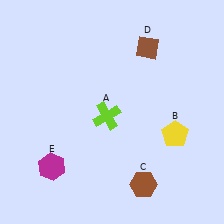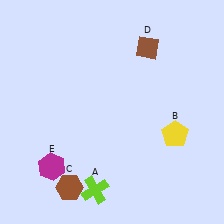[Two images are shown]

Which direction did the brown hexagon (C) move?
The brown hexagon (C) moved left.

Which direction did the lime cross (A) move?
The lime cross (A) moved down.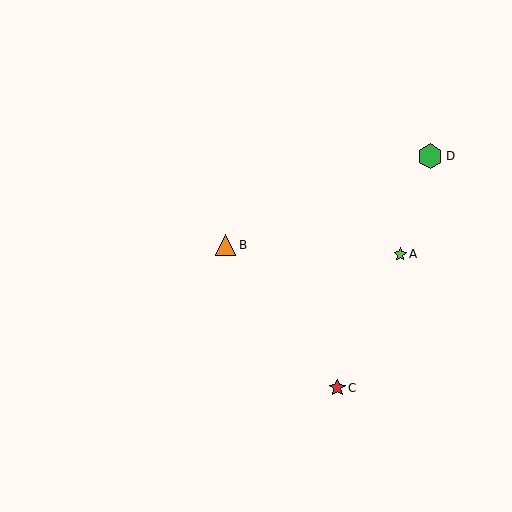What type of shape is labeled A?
Shape A is a lime star.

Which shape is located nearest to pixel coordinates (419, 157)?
The green hexagon (labeled D) at (430, 156) is nearest to that location.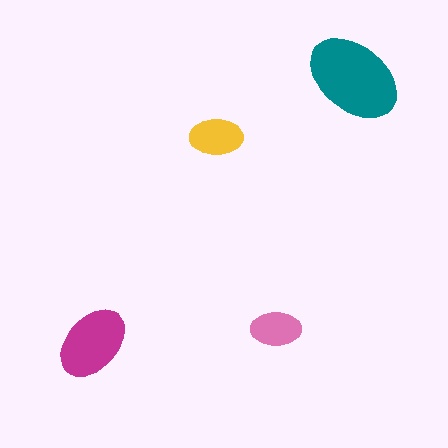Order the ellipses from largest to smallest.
the teal one, the magenta one, the yellow one, the pink one.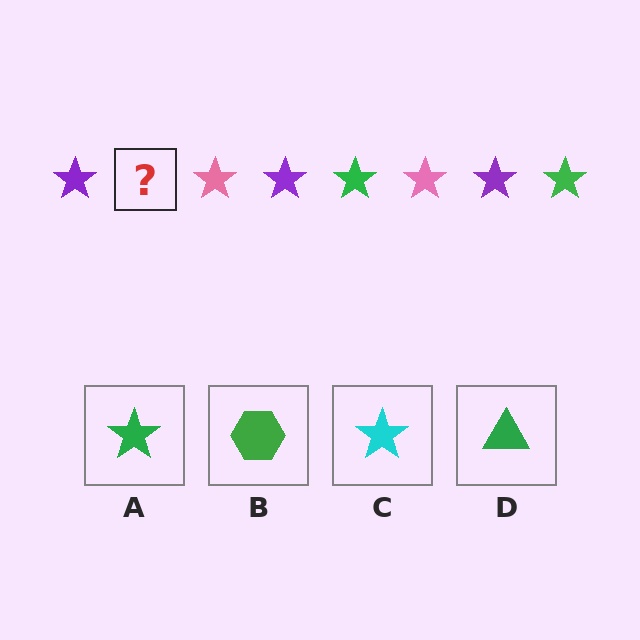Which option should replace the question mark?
Option A.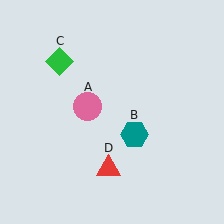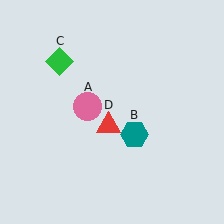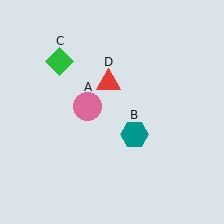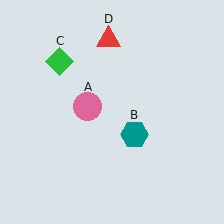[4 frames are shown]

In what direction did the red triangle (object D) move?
The red triangle (object D) moved up.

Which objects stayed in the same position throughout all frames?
Pink circle (object A) and teal hexagon (object B) and green diamond (object C) remained stationary.